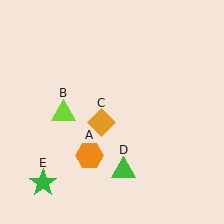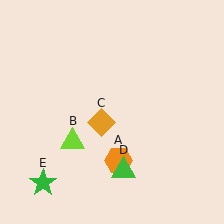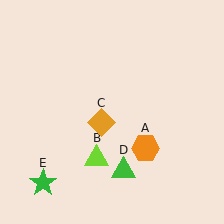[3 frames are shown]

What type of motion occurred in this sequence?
The orange hexagon (object A), lime triangle (object B) rotated counterclockwise around the center of the scene.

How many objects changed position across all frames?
2 objects changed position: orange hexagon (object A), lime triangle (object B).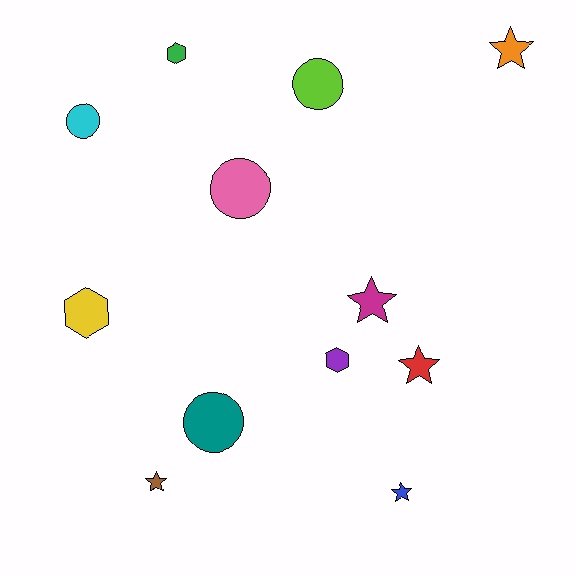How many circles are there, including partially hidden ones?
There are 4 circles.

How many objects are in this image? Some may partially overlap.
There are 12 objects.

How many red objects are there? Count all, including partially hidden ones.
There is 1 red object.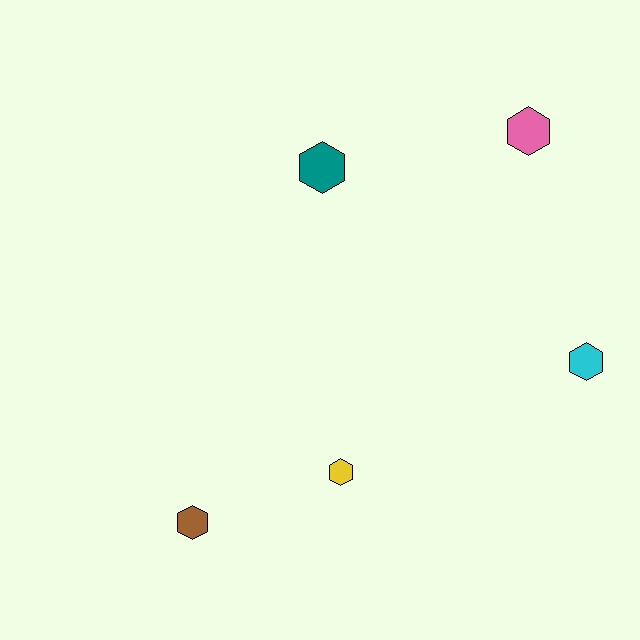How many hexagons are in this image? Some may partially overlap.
There are 5 hexagons.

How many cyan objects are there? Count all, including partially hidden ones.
There is 1 cyan object.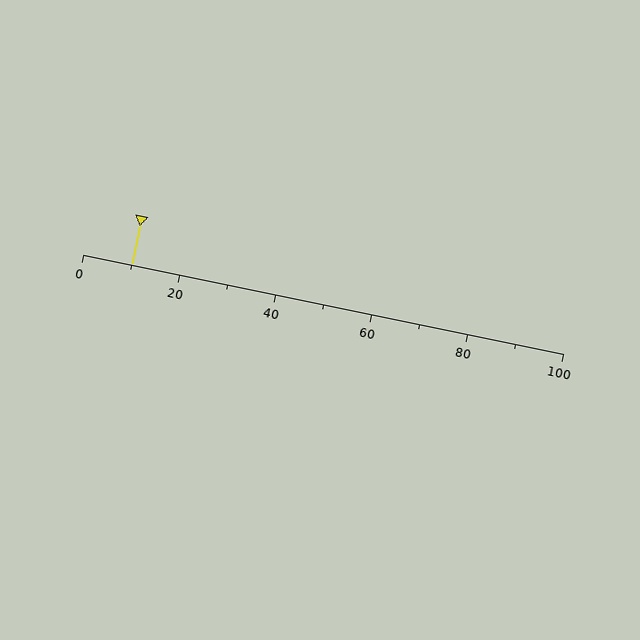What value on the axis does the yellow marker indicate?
The marker indicates approximately 10.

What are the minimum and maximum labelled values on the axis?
The axis runs from 0 to 100.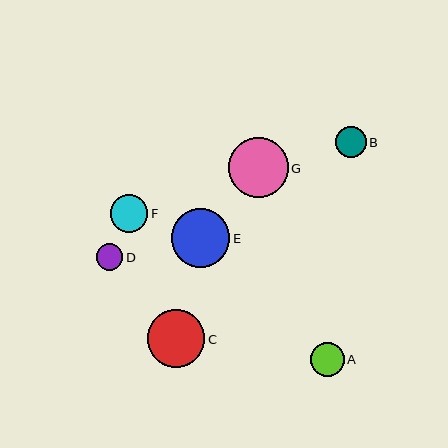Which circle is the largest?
Circle G is the largest with a size of approximately 60 pixels.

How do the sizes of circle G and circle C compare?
Circle G and circle C are approximately the same size.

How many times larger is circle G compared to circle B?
Circle G is approximately 2.0 times the size of circle B.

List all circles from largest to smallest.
From largest to smallest: G, E, C, F, A, B, D.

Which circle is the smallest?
Circle D is the smallest with a size of approximately 27 pixels.